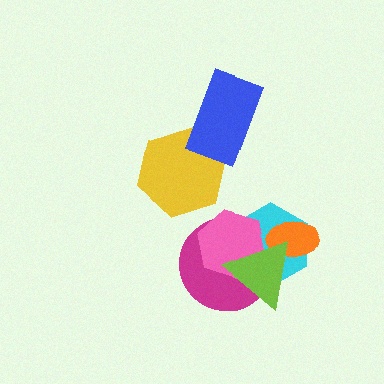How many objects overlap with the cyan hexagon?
4 objects overlap with the cyan hexagon.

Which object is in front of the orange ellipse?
The lime triangle is in front of the orange ellipse.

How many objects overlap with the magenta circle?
3 objects overlap with the magenta circle.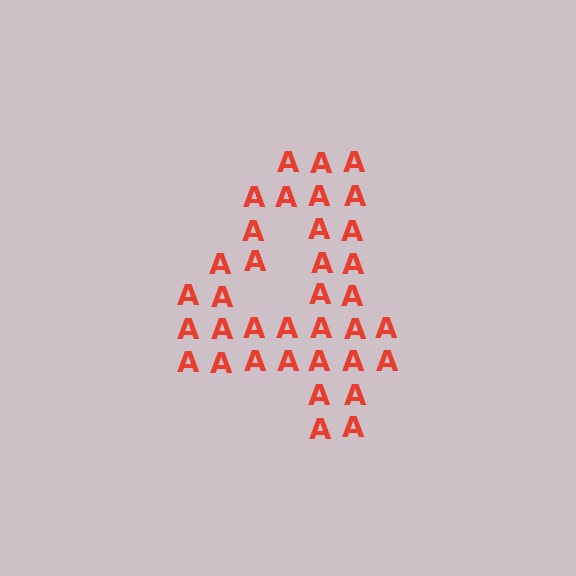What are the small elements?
The small elements are letter A's.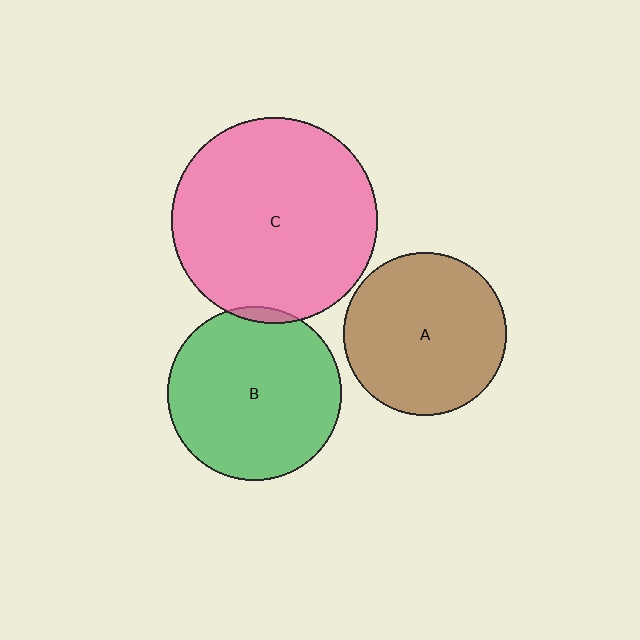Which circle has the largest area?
Circle C (pink).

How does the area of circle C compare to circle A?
Approximately 1.6 times.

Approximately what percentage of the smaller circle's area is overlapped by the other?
Approximately 5%.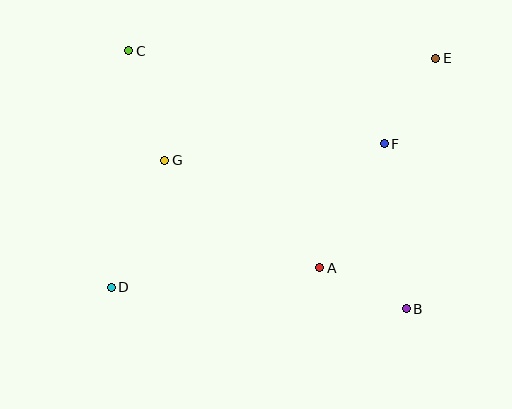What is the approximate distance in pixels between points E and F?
The distance between E and F is approximately 100 pixels.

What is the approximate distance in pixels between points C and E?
The distance between C and E is approximately 307 pixels.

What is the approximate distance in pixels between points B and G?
The distance between B and G is approximately 283 pixels.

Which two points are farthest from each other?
Points D and E are farthest from each other.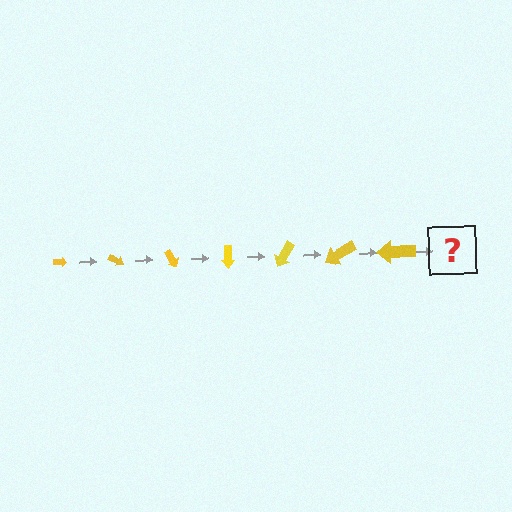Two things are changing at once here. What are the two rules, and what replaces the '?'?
The two rules are that the arrow grows larger each step and it rotates 30 degrees each step. The '?' should be an arrow, larger than the previous one and rotated 210 degrees from the start.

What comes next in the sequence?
The next element should be an arrow, larger than the previous one and rotated 210 degrees from the start.